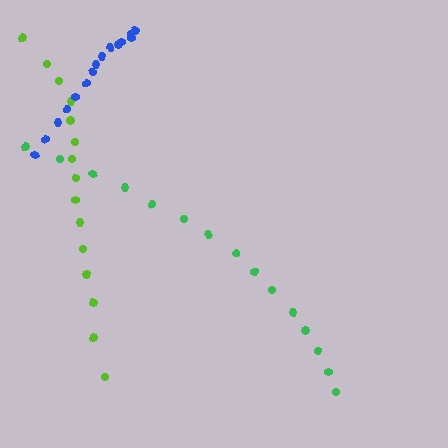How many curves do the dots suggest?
There are 3 distinct paths.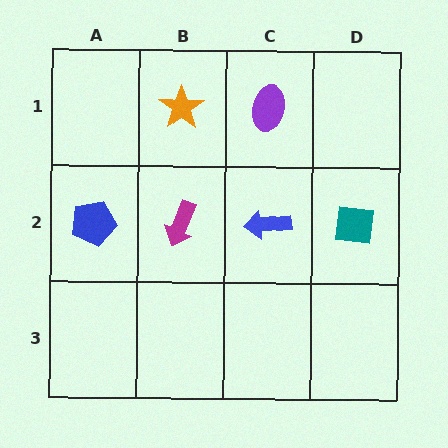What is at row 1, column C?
A purple ellipse.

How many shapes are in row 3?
0 shapes.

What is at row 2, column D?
A teal square.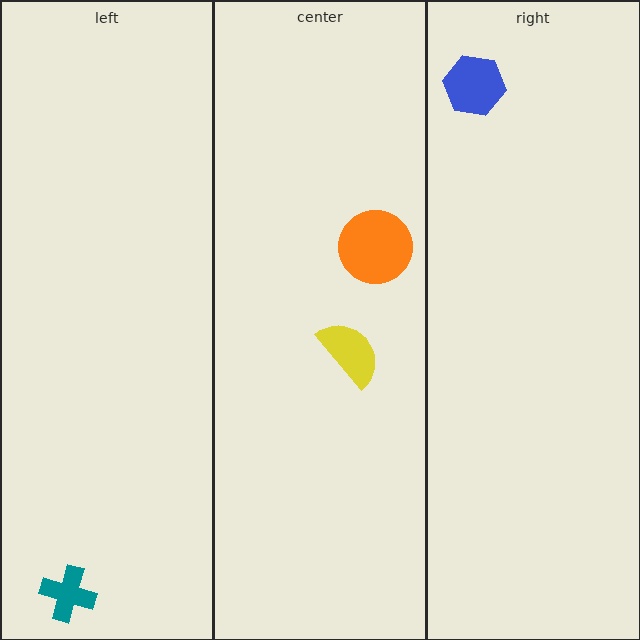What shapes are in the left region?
The teal cross.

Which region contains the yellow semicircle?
The center region.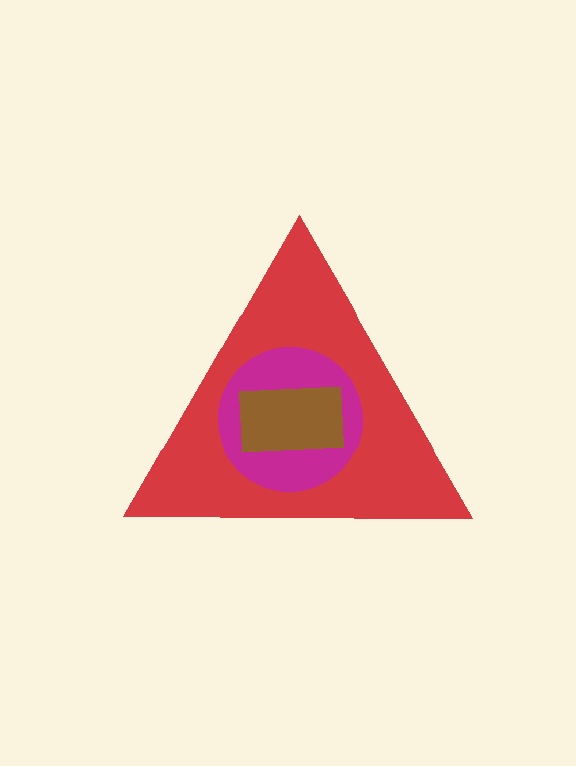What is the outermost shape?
The red triangle.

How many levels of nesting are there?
3.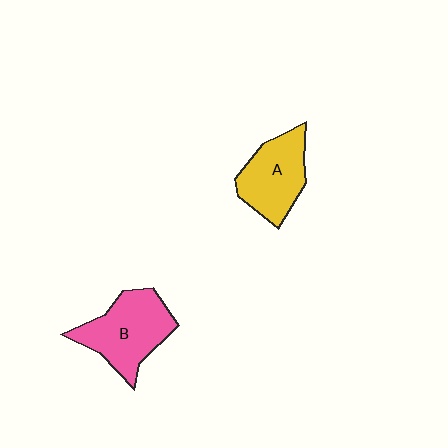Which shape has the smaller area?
Shape A (yellow).